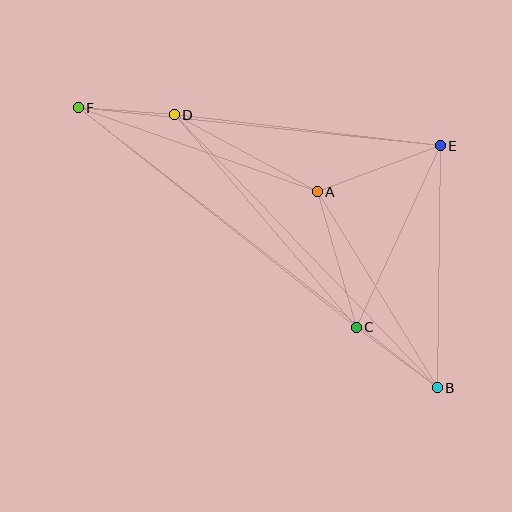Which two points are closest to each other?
Points D and F are closest to each other.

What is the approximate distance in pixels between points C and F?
The distance between C and F is approximately 354 pixels.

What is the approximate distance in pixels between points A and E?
The distance between A and E is approximately 131 pixels.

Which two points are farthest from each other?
Points B and F are farthest from each other.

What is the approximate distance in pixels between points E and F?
The distance between E and F is approximately 364 pixels.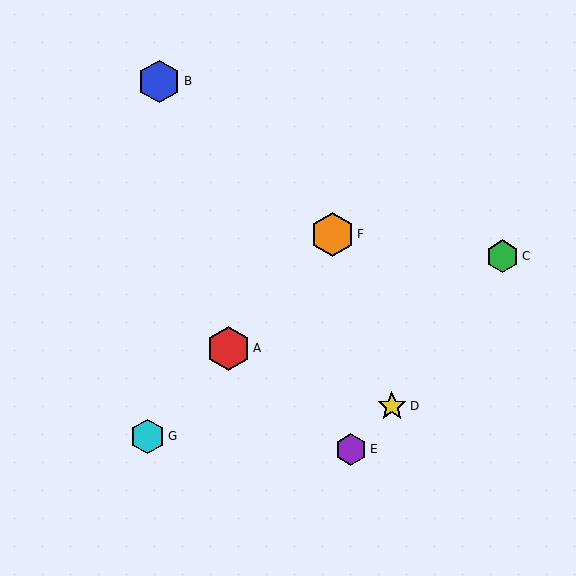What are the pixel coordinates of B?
Object B is at (159, 81).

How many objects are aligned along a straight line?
3 objects (A, F, G) are aligned along a straight line.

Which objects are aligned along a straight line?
Objects A, F, G are aligned along a straight line.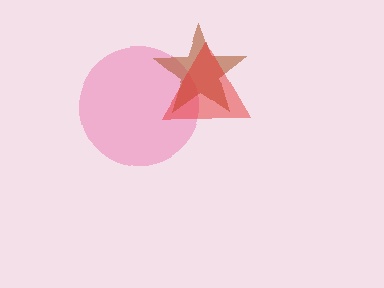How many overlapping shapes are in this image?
There are 3 overlapping shapes in the image.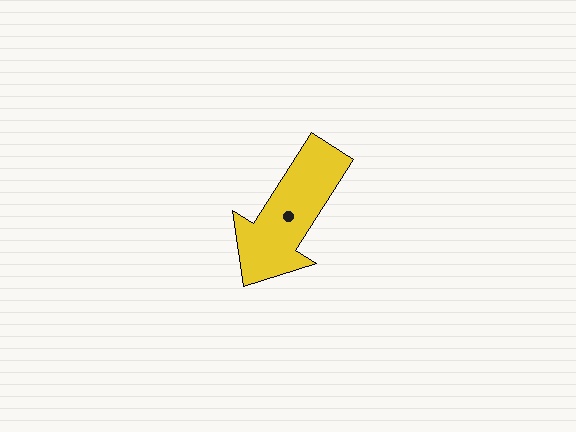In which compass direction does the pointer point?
Southwest.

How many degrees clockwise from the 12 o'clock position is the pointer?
Approximately 212 degrees.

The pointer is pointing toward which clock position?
Roughly 7 o'clock.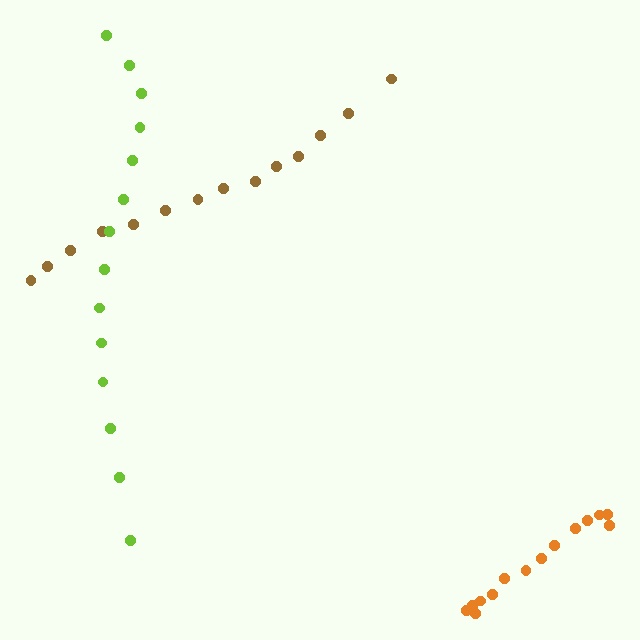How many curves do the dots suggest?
There are 3 distinct paths.